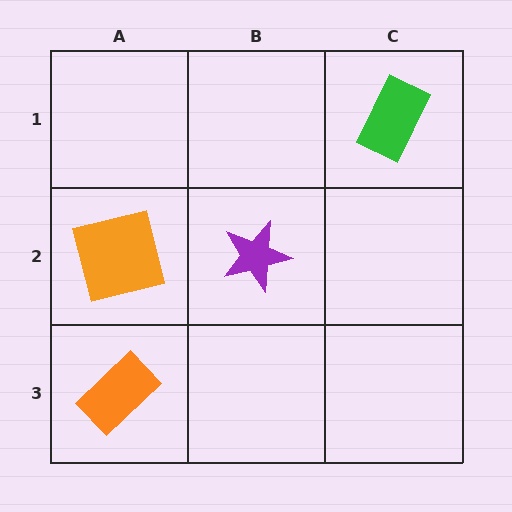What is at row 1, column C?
A green rectangle.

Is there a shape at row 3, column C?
No, that cell is empty.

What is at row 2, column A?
An orange square.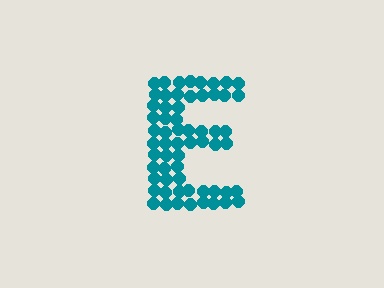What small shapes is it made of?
It is made of small circles.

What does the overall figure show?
The overall figure shows the letter E.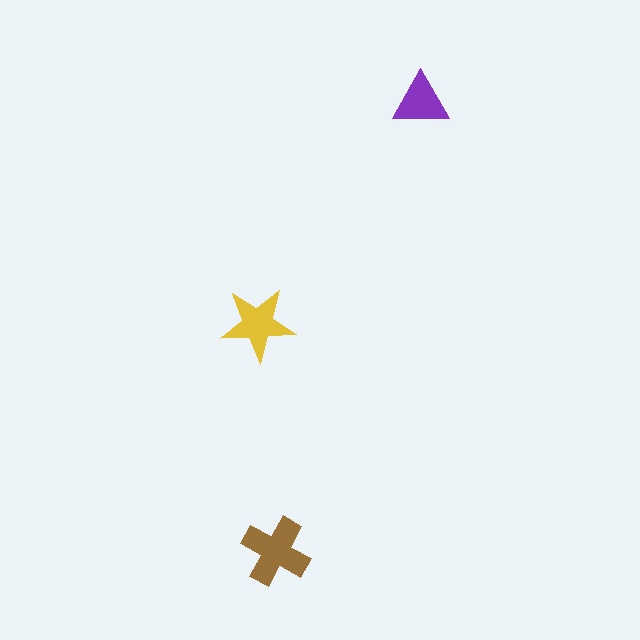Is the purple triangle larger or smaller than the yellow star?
Smaller.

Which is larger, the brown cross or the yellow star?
The brown cross.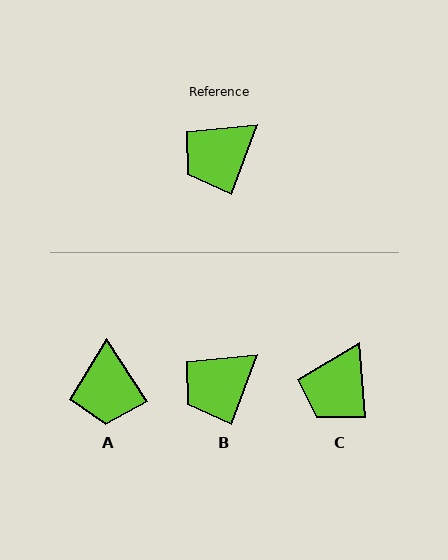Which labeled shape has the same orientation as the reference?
B.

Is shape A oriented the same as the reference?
No, it is off by about 54 degrees.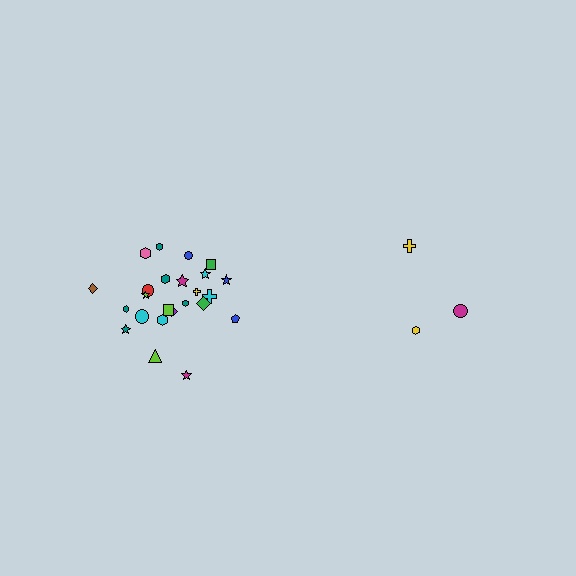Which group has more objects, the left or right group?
The left group.